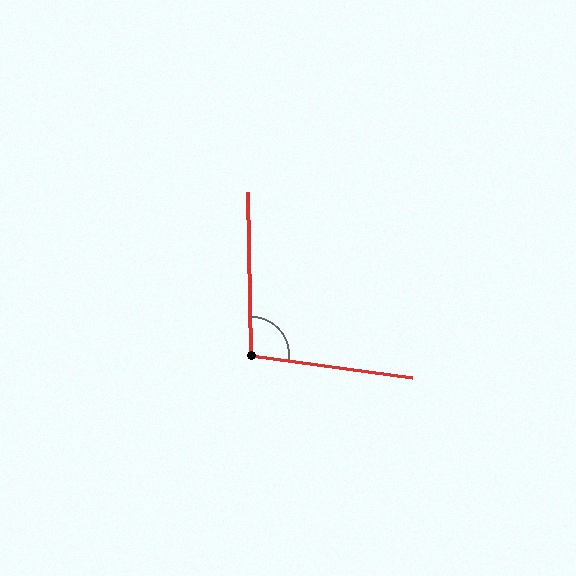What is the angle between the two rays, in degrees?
Approximately 99 degrees.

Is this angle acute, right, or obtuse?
It is obtuse.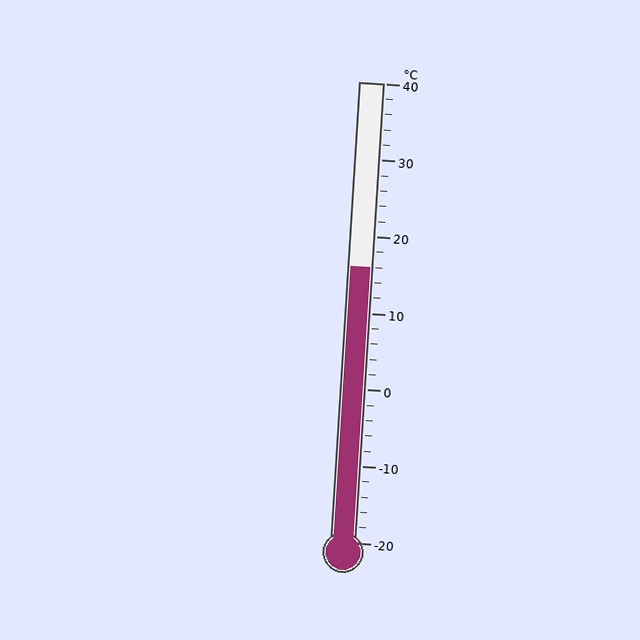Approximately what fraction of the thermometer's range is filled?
The thermometer is filled to approximately 60% of its range.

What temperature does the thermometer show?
The thermometer shows approximately 16°C.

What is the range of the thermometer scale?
The thermometer scale ranges from -20°C to 40°C.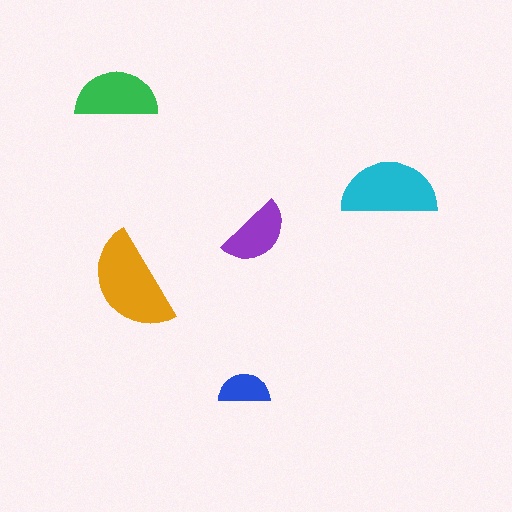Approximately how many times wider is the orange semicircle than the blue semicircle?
About 2 times wider.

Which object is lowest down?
The blue semicircle is bottommost.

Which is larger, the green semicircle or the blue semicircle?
The green one.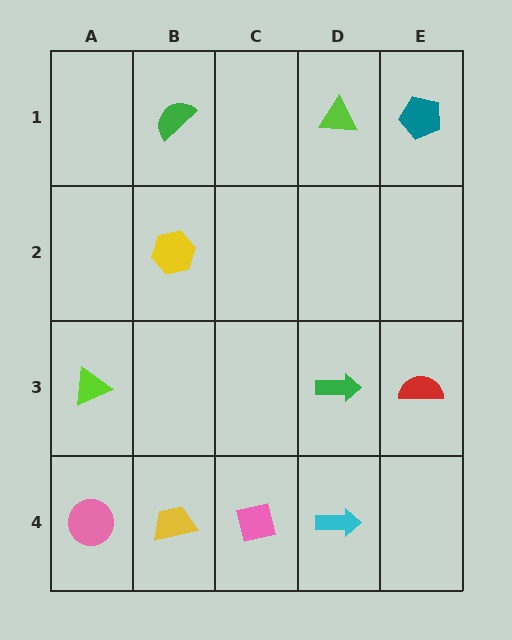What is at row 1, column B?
A green semicircle.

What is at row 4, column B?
A yellow trapezoid.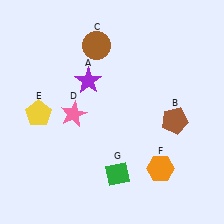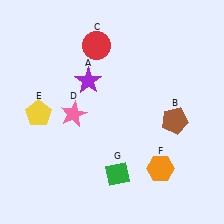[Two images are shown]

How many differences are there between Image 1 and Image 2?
There is 1 difference between the two images.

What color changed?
The circle (C) changed from brown in Image 1 to red in Image 2.